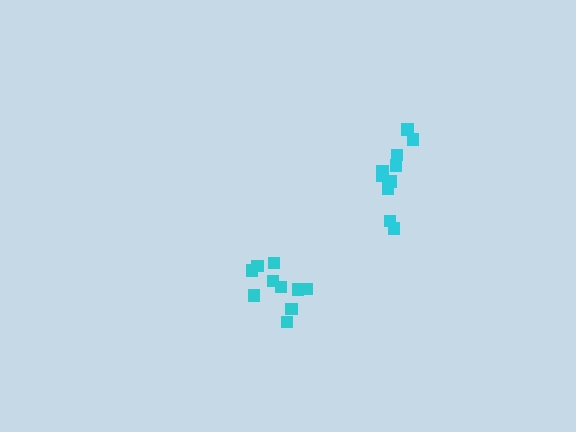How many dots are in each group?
Group 1: 10 dots, Group 2: 10 dots (20 total).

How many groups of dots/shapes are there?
There are 2 groups.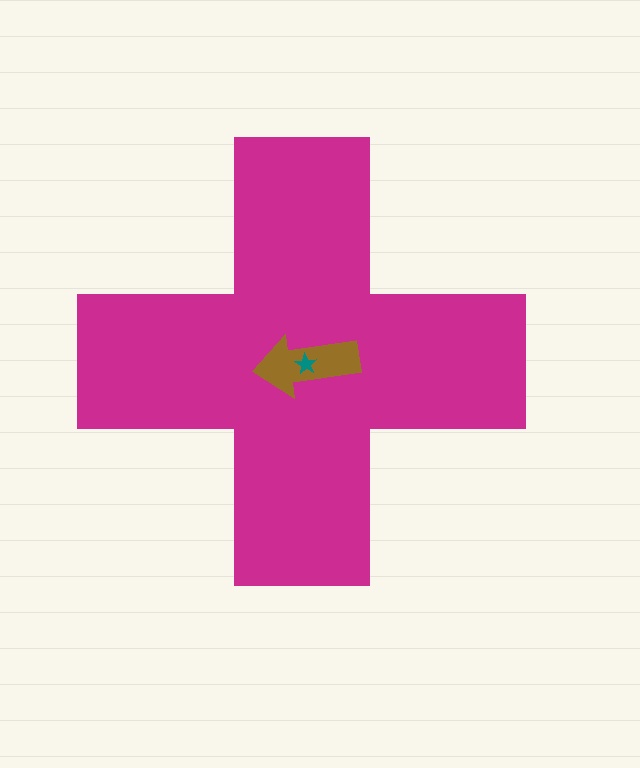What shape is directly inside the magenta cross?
The brown arrow.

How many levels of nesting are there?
3.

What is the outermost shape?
The magenta cross.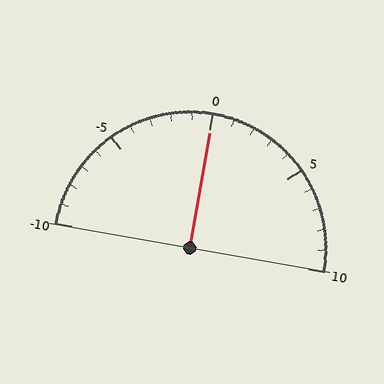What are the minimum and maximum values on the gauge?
The gauge ranges from -10 to 10.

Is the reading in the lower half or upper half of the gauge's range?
The reading is in the upper half of the range (-10 to 10).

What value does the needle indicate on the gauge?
The needle indicates approximately 0.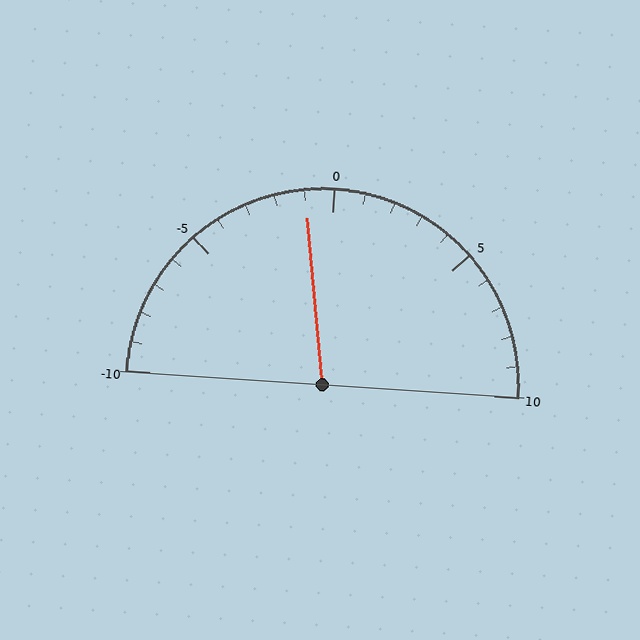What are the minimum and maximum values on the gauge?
The gauge ranges from -10 to 10.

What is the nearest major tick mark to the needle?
The nearest major tick mark is 0.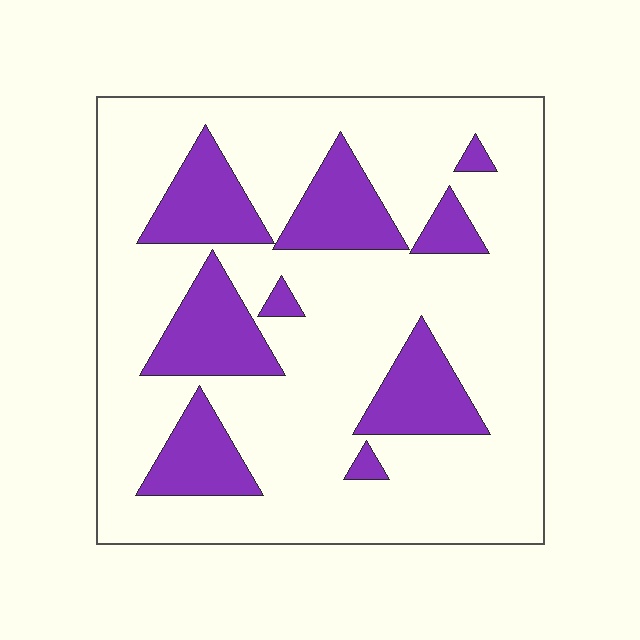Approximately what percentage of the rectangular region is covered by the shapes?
Approximately 25%.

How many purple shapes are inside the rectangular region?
9.